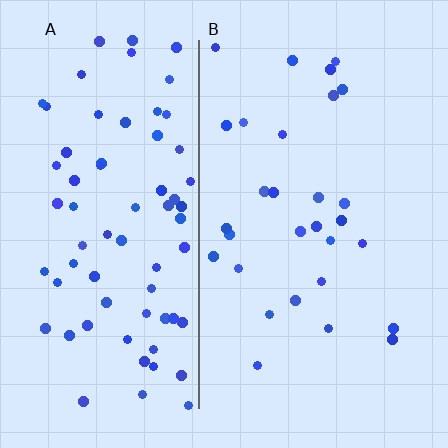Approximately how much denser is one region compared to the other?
Approximately 2.5× — region A over region B.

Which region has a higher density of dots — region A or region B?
A (the left).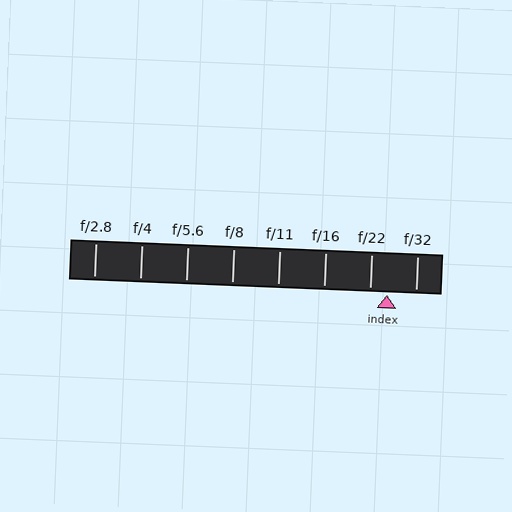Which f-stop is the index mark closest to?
The index mark is closest to f/22.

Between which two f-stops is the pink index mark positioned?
The index mark is between f/22 and f/32.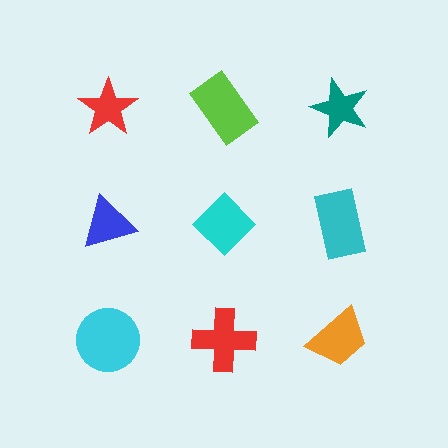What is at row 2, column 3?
A cyan rectangle.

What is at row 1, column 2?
A lime rectangle.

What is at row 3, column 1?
A cyan circle.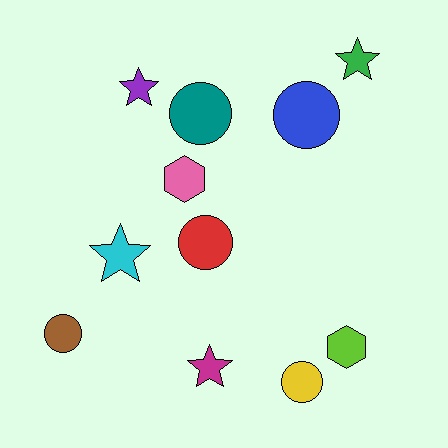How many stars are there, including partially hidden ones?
There are 4 stars.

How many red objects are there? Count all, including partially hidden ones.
There is 1 red object.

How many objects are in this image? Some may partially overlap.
There are 11 objects.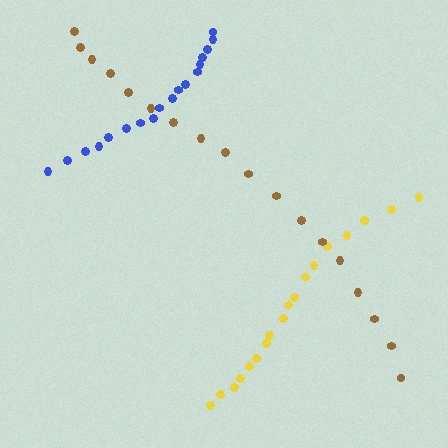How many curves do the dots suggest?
There are 3 distinct paths.